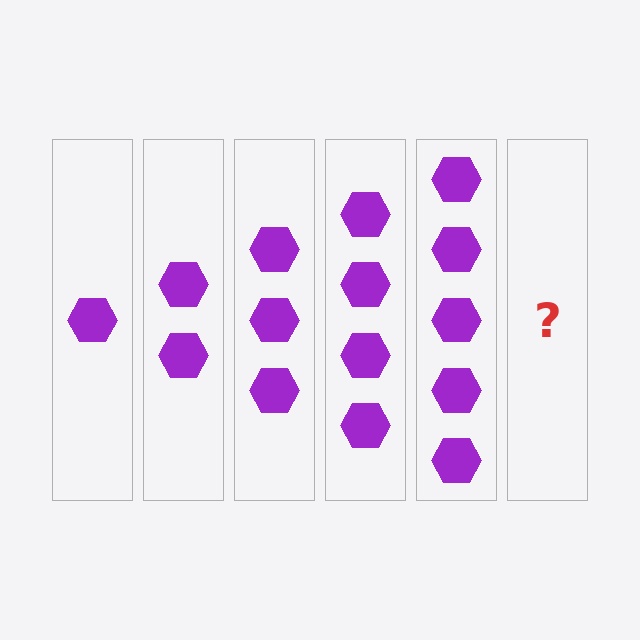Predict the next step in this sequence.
The next step is 6 hexagons.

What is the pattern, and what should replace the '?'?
The pattern is that each step adds one more hexagon. The '?' should be 6 hexagons.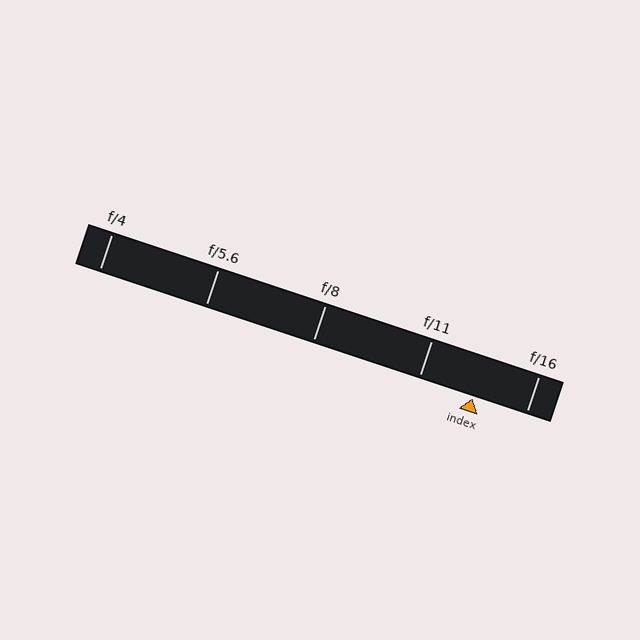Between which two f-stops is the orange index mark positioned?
The index mark is between f/11 and f/16.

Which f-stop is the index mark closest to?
The index mark is closest to f/16.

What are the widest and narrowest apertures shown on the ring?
The widest aperture shown is f/4 and the narrowest is f/16.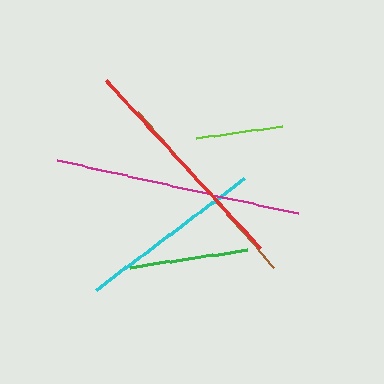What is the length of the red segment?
The red segment is approximately 228 pixels long.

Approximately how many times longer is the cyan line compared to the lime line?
The cyan line is approximately 2.1 times the length of the lime line.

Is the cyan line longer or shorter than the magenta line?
The magenta line is longer than the cyan line.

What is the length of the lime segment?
The lime segment is approximately 87 pixels long.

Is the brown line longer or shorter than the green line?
The brown line is longer than the green line.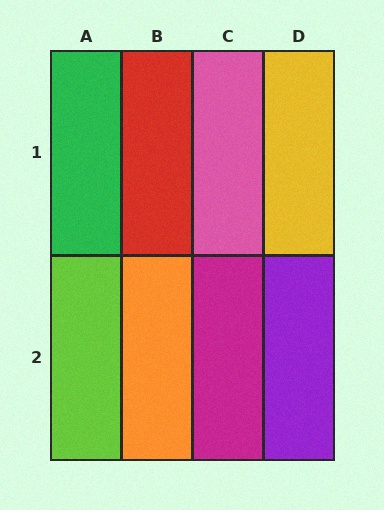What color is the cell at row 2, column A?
Lime.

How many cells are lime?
1 cell is lime.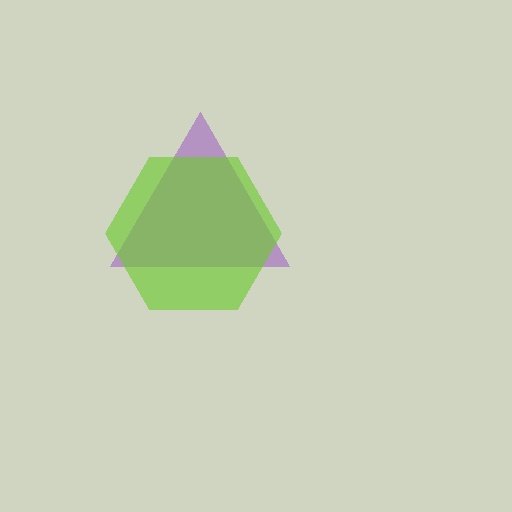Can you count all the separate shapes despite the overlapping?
Yes, there are 2 separate shapes.